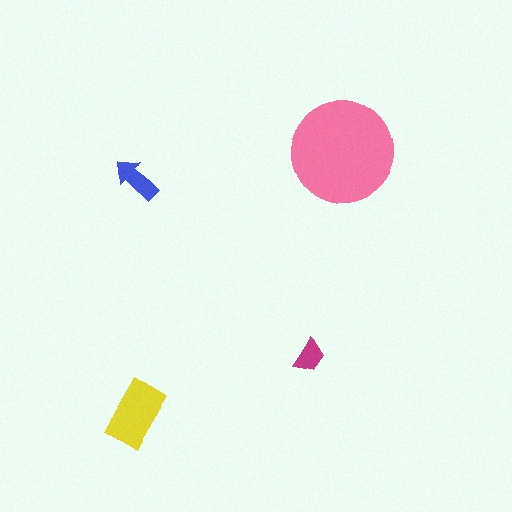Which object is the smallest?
The magenta trapezoid.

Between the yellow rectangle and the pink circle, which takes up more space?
The pink circle.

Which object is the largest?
The pink circle.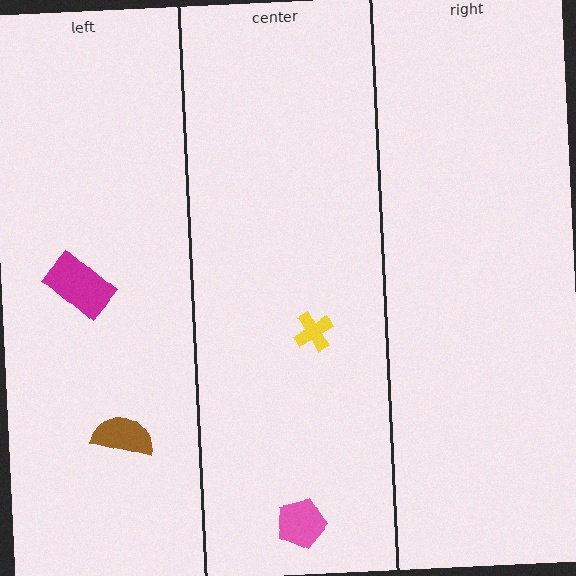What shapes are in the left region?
The brown semicircle, the magenta rectangle.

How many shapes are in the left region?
2.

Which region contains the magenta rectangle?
The left region.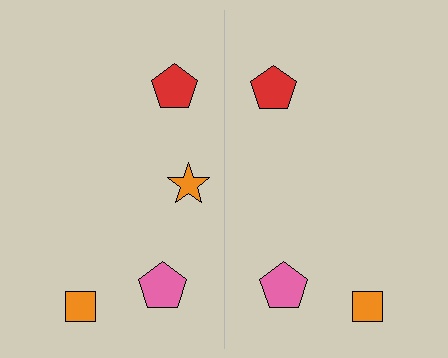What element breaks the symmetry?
A orange star is missing from the right side.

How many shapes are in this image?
There are 7 shapes in this image.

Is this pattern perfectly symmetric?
No, the pattern is not perfectly symmetric. A orange star is missing from the right side.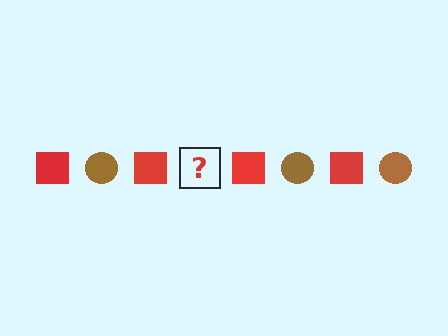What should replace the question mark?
The question mark should be replaced with a brown circle.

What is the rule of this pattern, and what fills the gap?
The rule is that the pattern alternates between red square and brown circle. The gap should be filled with a brown circle.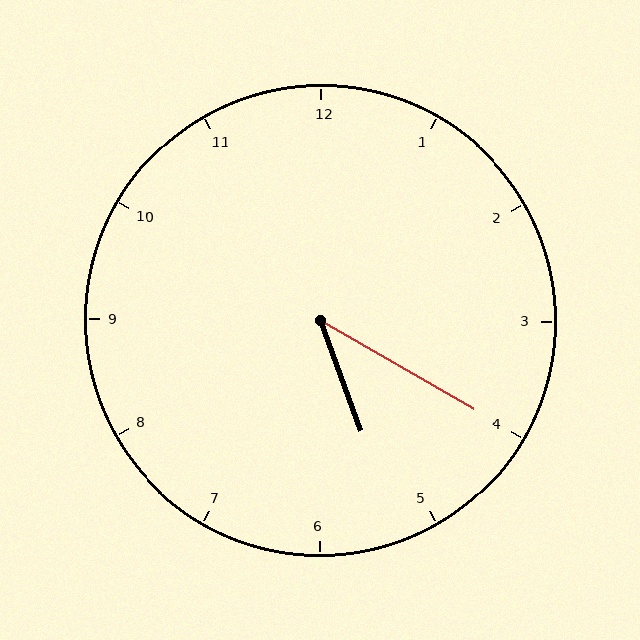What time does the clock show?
5:20.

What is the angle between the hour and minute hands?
Approximately 40 degrees.